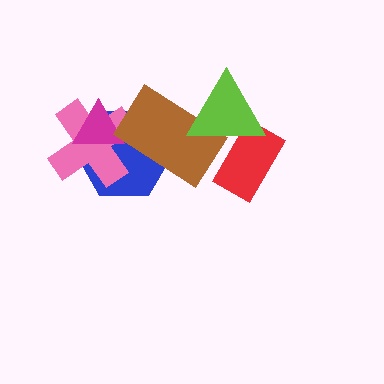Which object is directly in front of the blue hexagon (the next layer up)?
The pink cross is directly in front of the blue hexagon.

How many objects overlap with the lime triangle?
2 objects overlap with the lime triangle.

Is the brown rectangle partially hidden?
Yes, it is partially covered by another shape.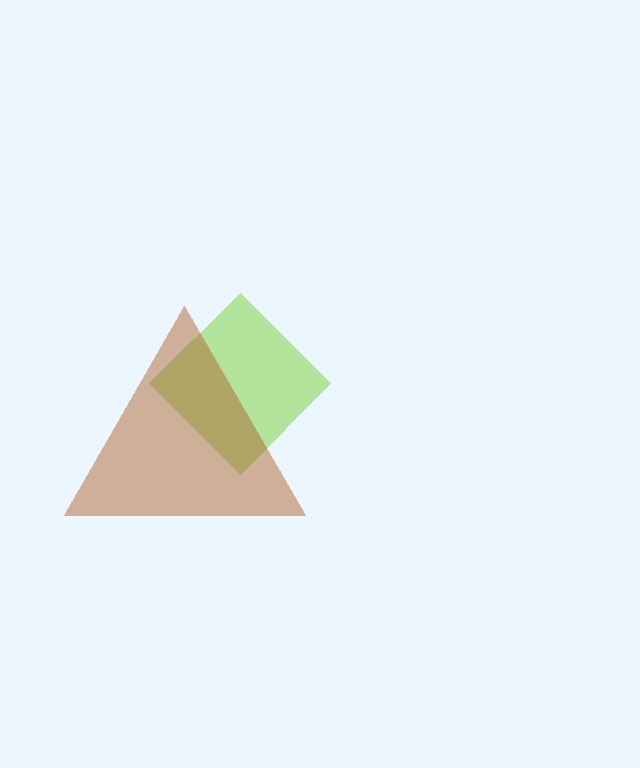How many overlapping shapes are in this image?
There are 2 overlapping shapes in the image.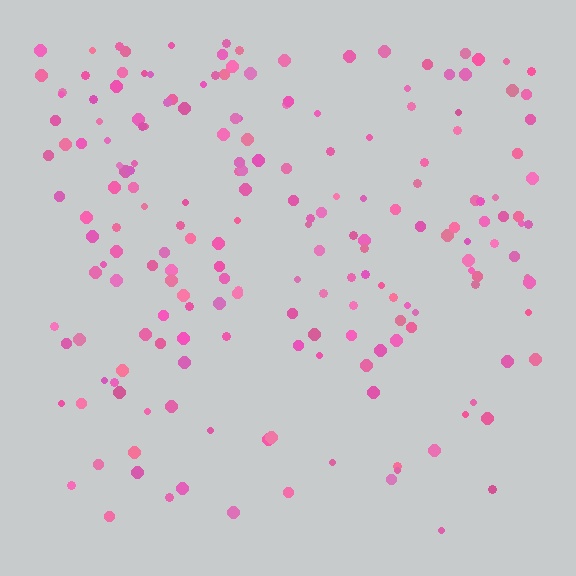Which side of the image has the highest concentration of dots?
The top.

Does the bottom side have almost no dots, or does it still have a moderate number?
Still a moderate number, just noticeably fewer than the top.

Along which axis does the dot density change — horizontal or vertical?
Vertical.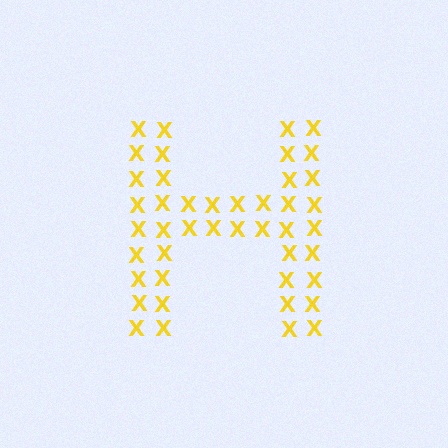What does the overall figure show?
The overall figure shows the letter H.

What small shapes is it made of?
It is made of small letter X's.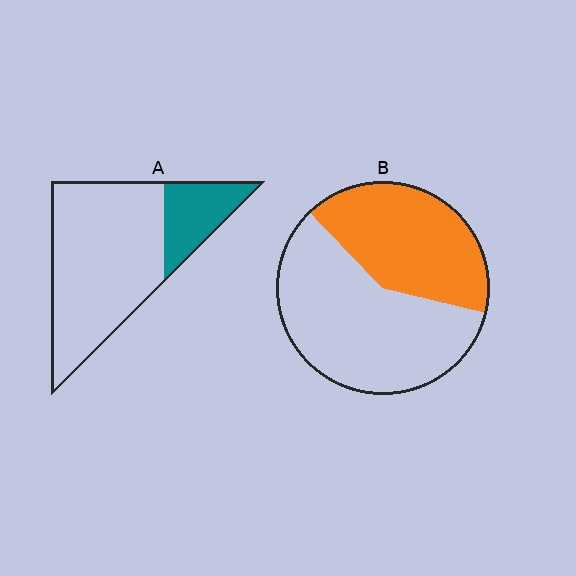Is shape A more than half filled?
No.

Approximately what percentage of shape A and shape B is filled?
A is approximately 20% and B is approximately 40%.